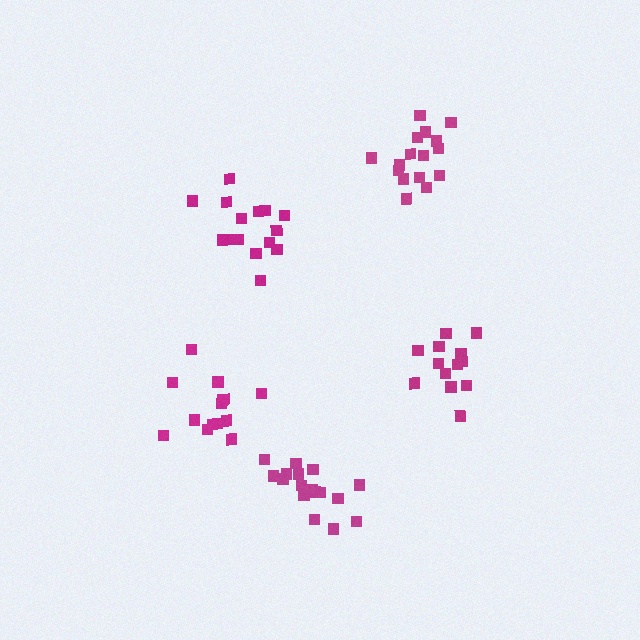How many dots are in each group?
Group 1: 16 dots, Group 2: 15 dots, Group 3: 13 dots, Group 4: 14 dots, Group 5: 18 dots (76 total).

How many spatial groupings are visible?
There are 5 spatial groupings.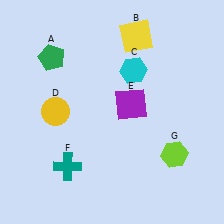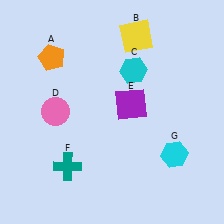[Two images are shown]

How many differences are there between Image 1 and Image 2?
There are 3 differences between the two images.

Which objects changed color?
A changed from green to orange. D changed from yellow to pink. G changed from lime to cyan.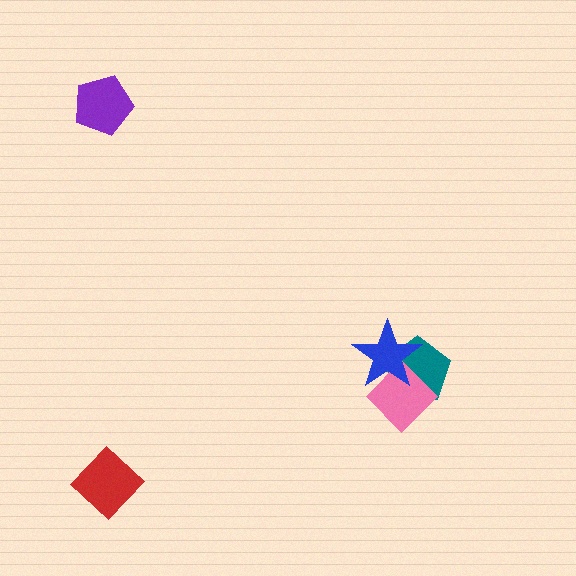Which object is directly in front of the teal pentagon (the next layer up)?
The pink diamond is directly in front of the teal pentagon.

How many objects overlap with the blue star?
2 objects overlap with the blue star.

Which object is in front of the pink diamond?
The blue star is in front of the pink diamond.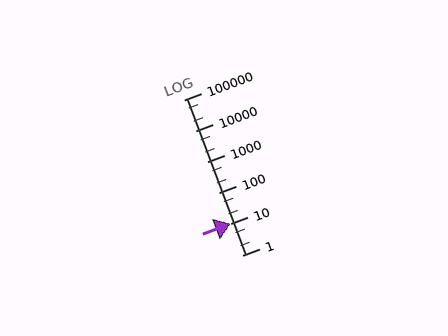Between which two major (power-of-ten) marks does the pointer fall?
The pointer is between 1 and 10.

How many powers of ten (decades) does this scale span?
The scale spans 5 decades, from 1 to 100000.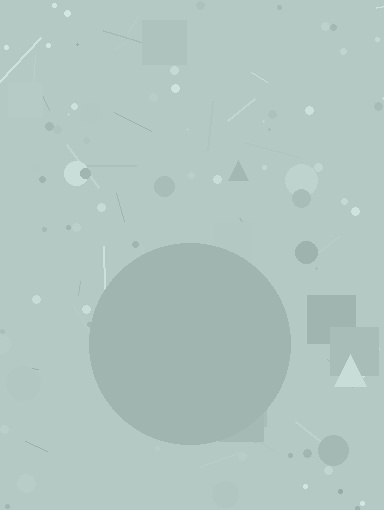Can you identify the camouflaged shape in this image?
The camouflaged shape is a circle.